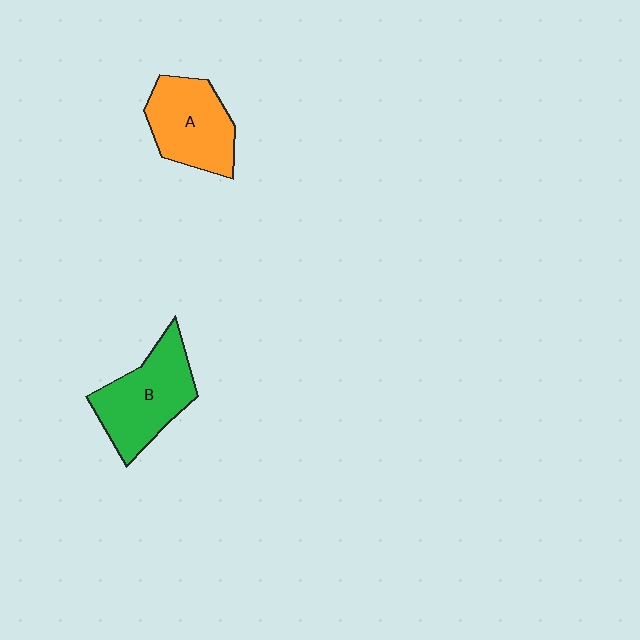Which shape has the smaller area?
Shape A (orange).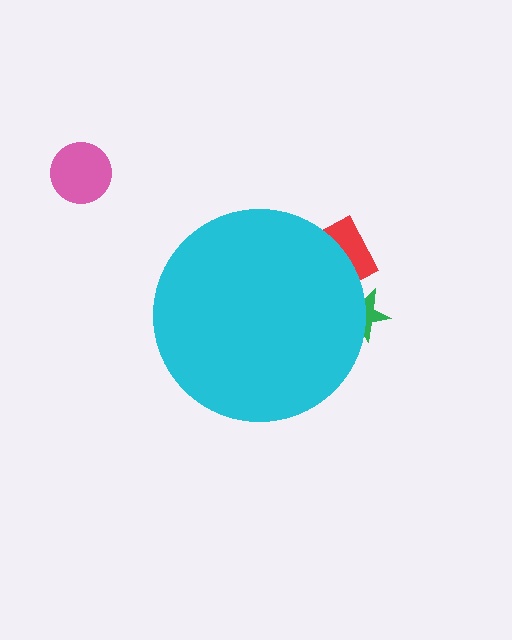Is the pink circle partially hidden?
No, the pink circle is fully visible.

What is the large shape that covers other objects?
A cyan circle.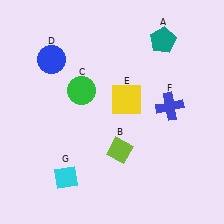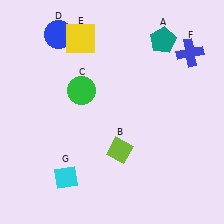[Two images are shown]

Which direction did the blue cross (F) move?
The blue cross (F) moved up.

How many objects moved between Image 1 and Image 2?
3 objects moved between the two images.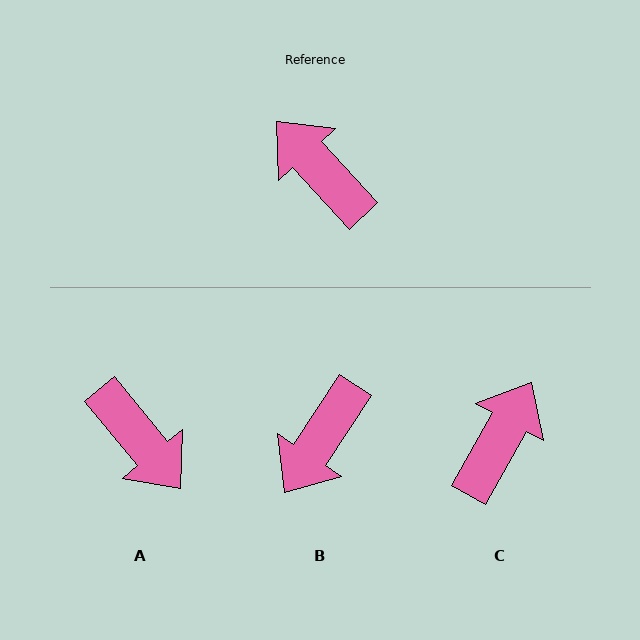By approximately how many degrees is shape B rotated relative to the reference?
Approximately 104 degrees counter-clockwise.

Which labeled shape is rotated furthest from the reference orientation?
A, about 176 degrees away.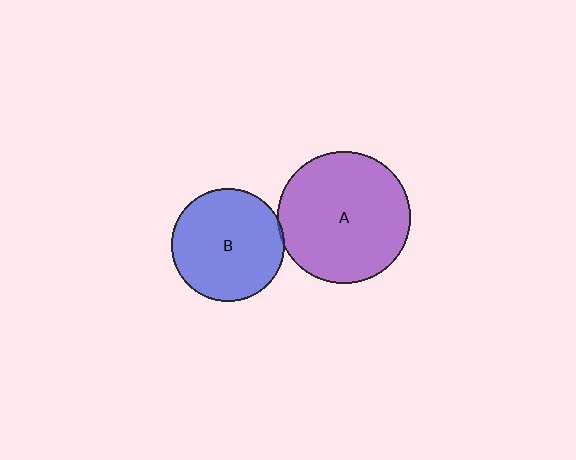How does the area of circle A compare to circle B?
Approximately 1.4 times.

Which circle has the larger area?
Circle A (purple).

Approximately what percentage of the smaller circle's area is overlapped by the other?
Approximately 5%.